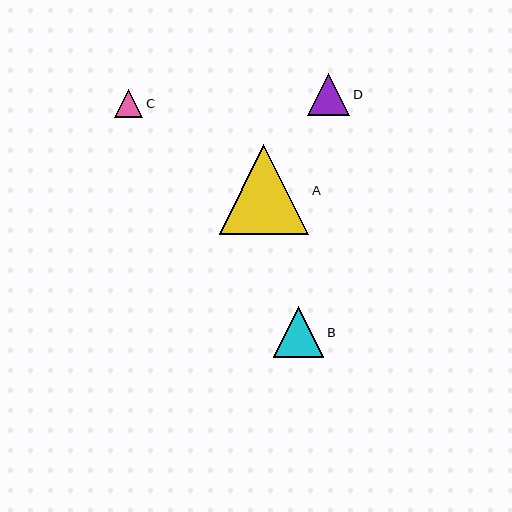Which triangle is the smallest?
Triangle C is the smallest with a size of approximately 28 pixels.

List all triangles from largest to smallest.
From largest to smallest: A, B, D, C.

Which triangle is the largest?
Triangle A is the largest with a size of approximately 90 pixels.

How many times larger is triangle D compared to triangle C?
Triangle D is approximately 1.5 times the size of triangle C.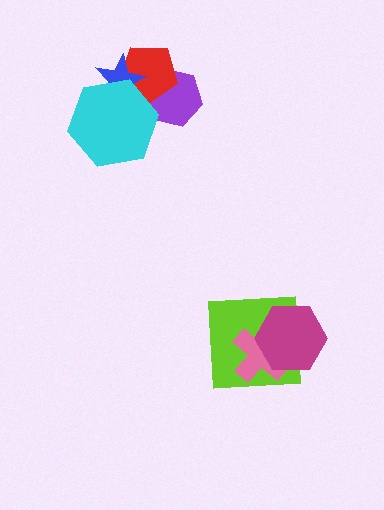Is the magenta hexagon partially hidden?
No, no other shape covers it.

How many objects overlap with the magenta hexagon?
2 objects overlap with the magenta hexagon.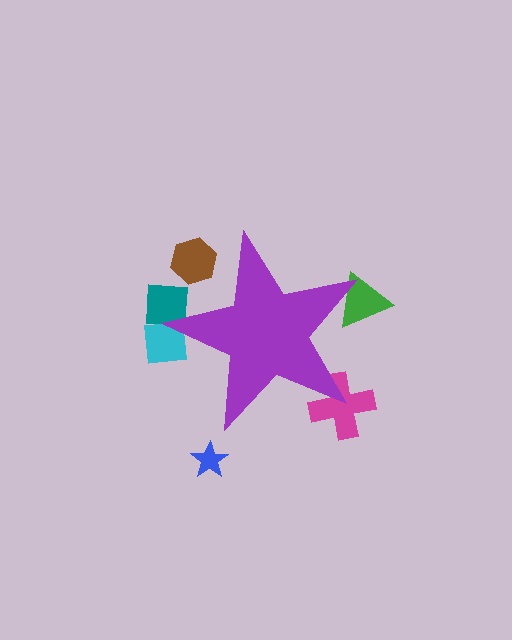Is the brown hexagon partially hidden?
Yes, the brown hexagon is partially hidden behind the purple star.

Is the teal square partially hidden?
Yes, the teal square is partially hidden behind the purple star.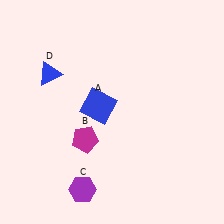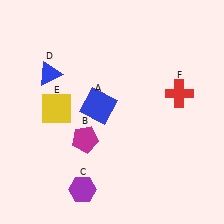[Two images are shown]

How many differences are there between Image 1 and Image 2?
There are 2 differences between the two images.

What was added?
A yellow square (E), a red cross (F) were added in Image 2.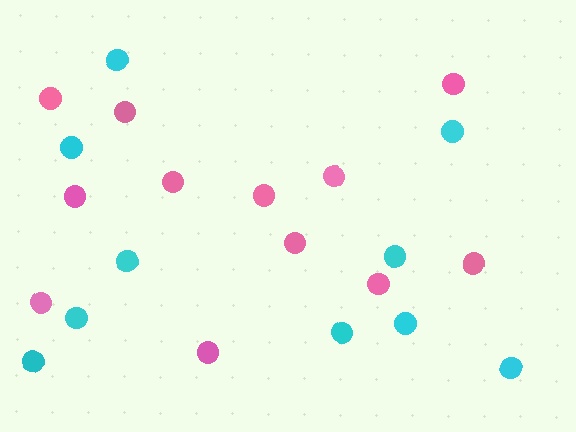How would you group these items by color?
There are 2 groups: one group of pink circles (12) and one group of cyan circles (10).